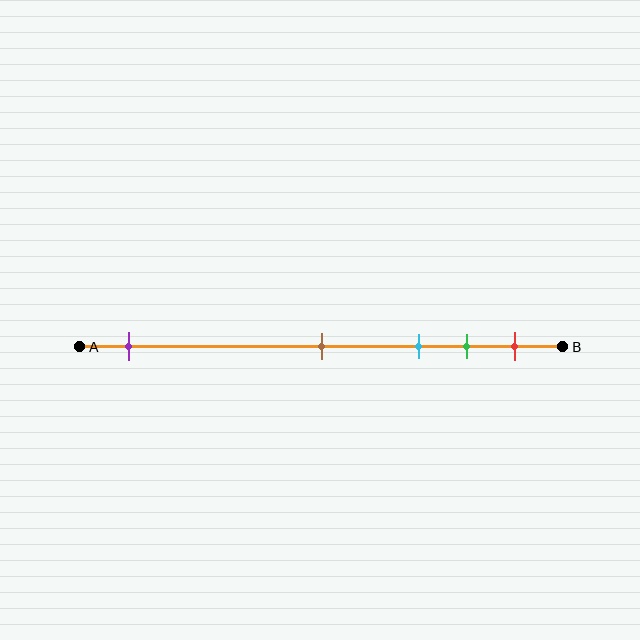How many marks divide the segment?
There are 5 marks dividing the segment.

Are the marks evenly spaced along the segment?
No, the marks are not evenly spaced.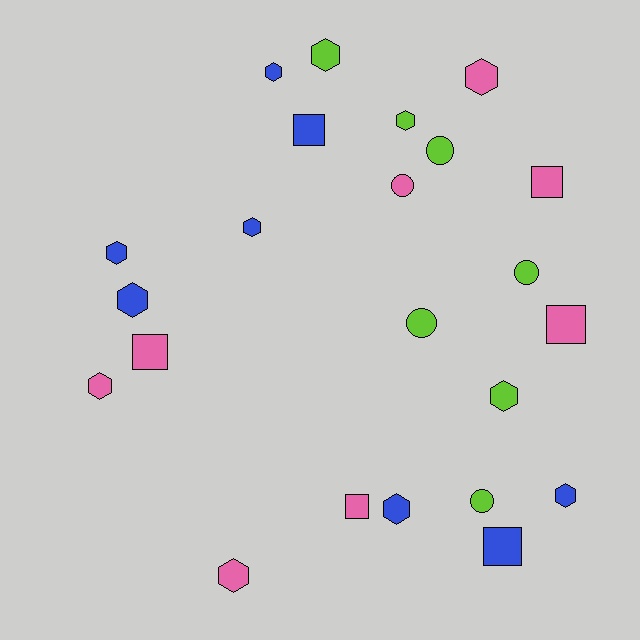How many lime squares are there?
There are no lime squares.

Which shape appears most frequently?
Hexagon, with 12 objects.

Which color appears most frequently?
Blue, with 8 objects.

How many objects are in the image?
There are 23 objects.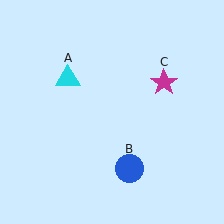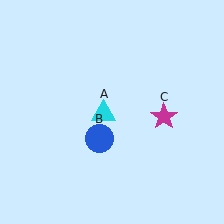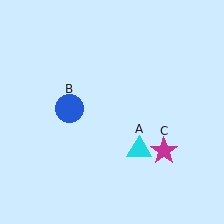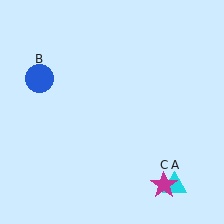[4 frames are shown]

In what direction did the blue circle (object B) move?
The blue circle (object B) moved up and to the left.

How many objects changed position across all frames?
3 objects changed position: cyan triangle (object A), blue circle (object B), magenta star (object C).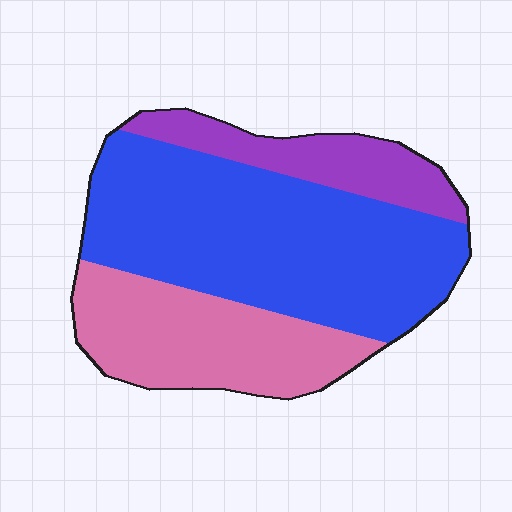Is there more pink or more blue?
Blue.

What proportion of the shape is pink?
Pink takes up between a quarter and a half of the shape.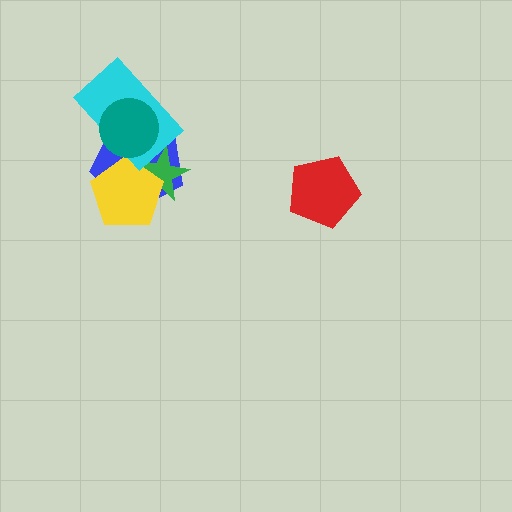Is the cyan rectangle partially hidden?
Yes, it is partially covered by another shape.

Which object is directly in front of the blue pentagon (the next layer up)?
The green star is directly in front of the blue pentagon.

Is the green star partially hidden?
Yes, it is partially covered by another shape.